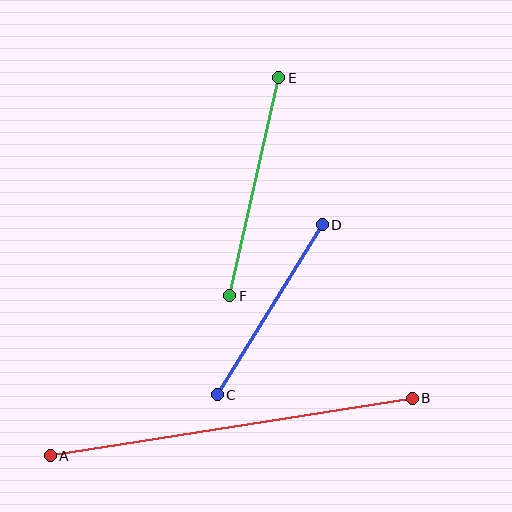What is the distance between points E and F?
The distance is approximately 224 pixels.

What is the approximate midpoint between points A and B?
The midpoint is at approximately (231, 427) pixels.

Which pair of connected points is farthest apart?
Points A and B are farthest apart.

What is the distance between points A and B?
The distance is approximately 366 pixels.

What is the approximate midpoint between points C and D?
The midpoint is at approximately (270, 310) pixels.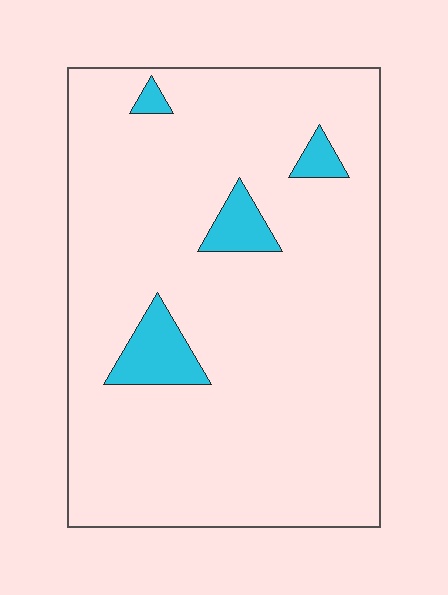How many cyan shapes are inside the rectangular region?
4.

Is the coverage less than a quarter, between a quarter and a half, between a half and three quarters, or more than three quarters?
Less than a quarter.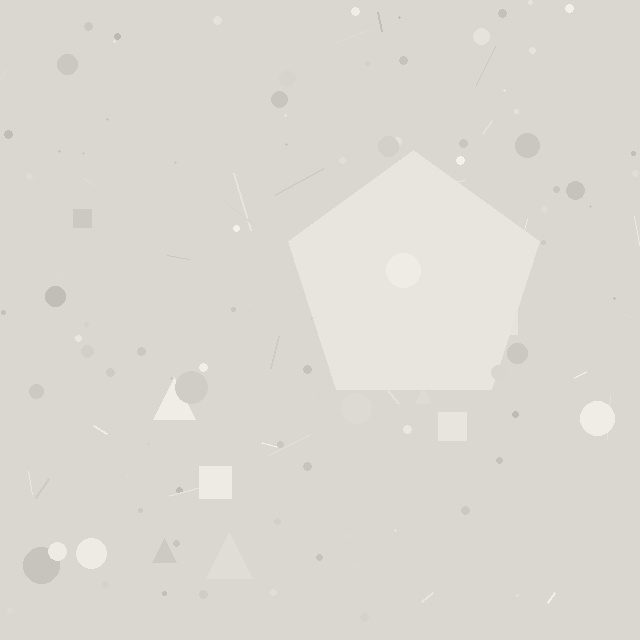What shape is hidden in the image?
A pentagon is hidden in the image.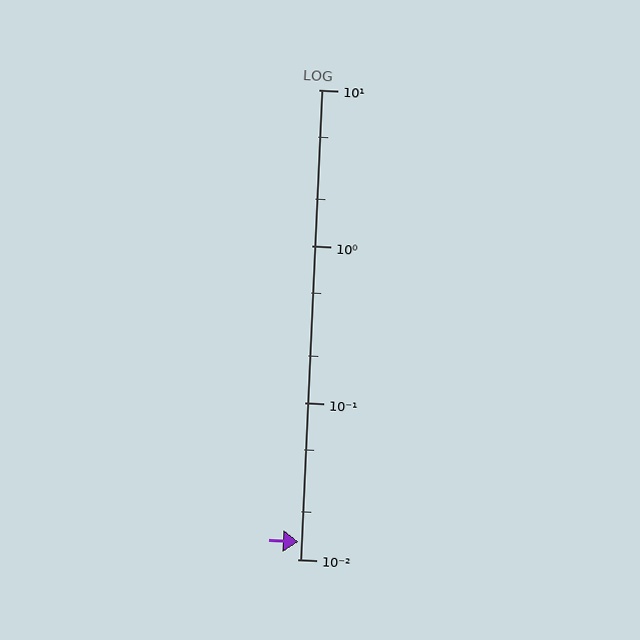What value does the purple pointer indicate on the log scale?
The pointer indicates approximately 0.013.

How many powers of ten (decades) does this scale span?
The scale spans 3 decades, from 0.01 to 10.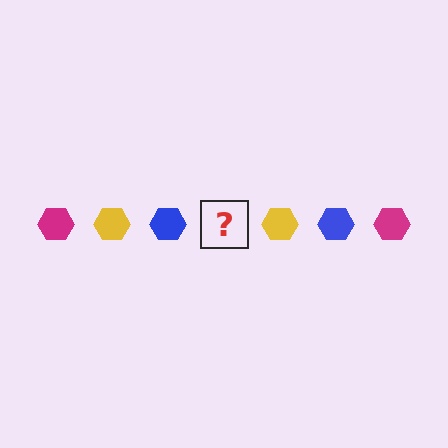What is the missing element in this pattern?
The missing element is a magenta hexagon.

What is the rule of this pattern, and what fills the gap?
The rule is that the pattern cycles through magenta, yellow, blue hexagons. The gap should be filled with a magenta hexagon.